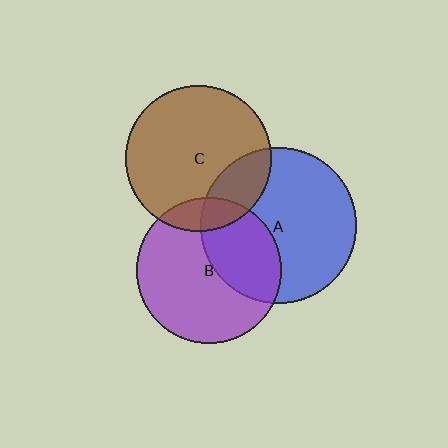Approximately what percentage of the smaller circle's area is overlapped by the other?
Approximately 35%.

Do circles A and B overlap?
Yes.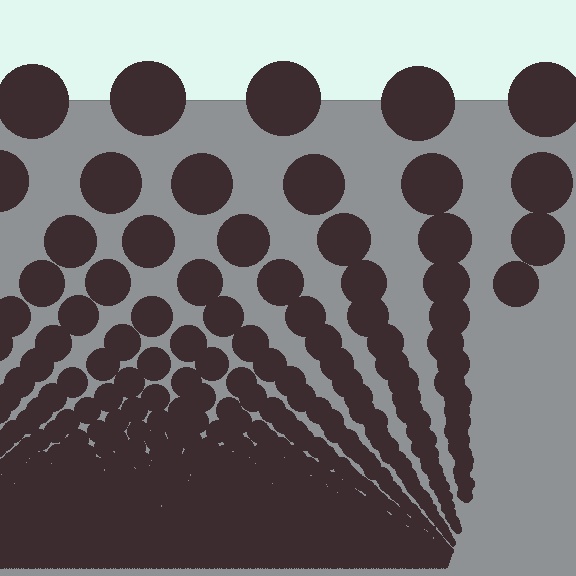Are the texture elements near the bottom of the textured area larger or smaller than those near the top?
Smaller. The gradient is inverted — elements near the bottom are smaller and denser.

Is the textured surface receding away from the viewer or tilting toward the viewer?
The surface appears to tilt toward the viewer. Texture elements get larger and sparser toward the top.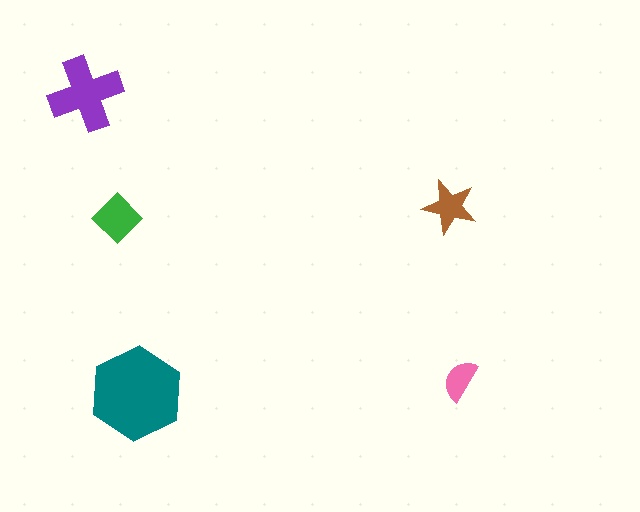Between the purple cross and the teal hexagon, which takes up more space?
The teal hexagon.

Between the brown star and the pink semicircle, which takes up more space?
The brown star.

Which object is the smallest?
The pink semicircle.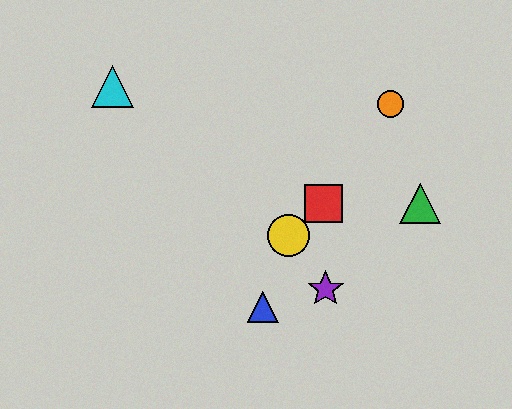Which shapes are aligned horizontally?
The red square, the green triangle are aligned horizontally.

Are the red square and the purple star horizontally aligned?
No, the red square is at y≈204 and the purple star is at y≈289.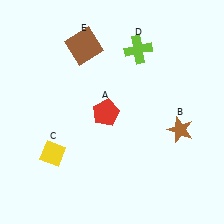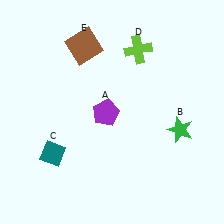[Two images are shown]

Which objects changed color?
A changed from red to purple. B changed from brown to green. C changed from yellow to teal.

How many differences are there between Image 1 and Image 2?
There are 3 differences between the two images.